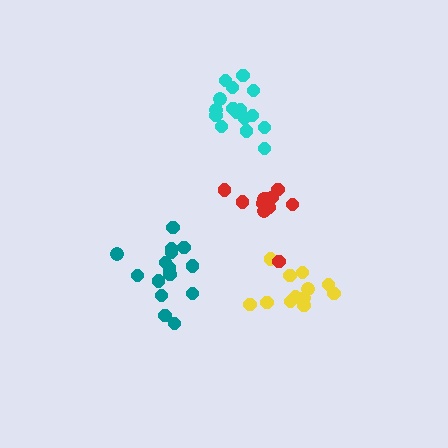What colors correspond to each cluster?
The clusters are colored: cyan, yellow, red, teal.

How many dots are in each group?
Group 1: 16 dots, Group 2: 12 dots, Group 3: 11 dots, Group 4: 17 dots (56 total).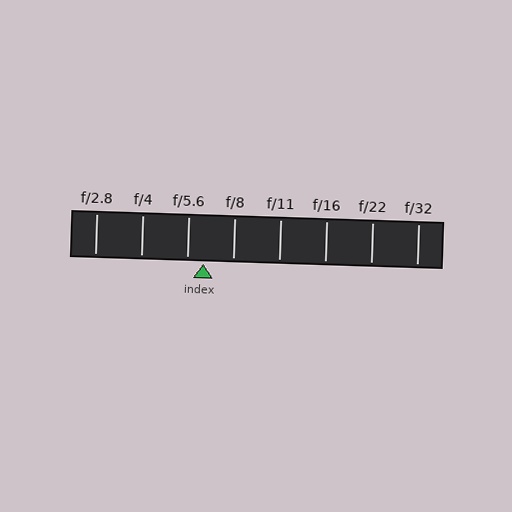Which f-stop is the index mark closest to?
The index mark is closest to f/5.6.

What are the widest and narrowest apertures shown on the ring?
The widest aperture shown is f/2.8 and the narrowest is f/32.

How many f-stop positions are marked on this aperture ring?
There are 8 f-stop positions marked.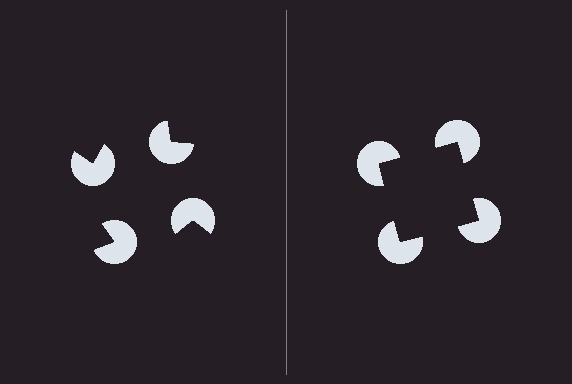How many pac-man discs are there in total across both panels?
8 — 4 on each side.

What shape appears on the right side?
An illusory square.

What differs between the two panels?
The pac-man discs are positioned identically on both sides; only the wedge orientations differ. On the right they align to a square; on the left they are misaligned.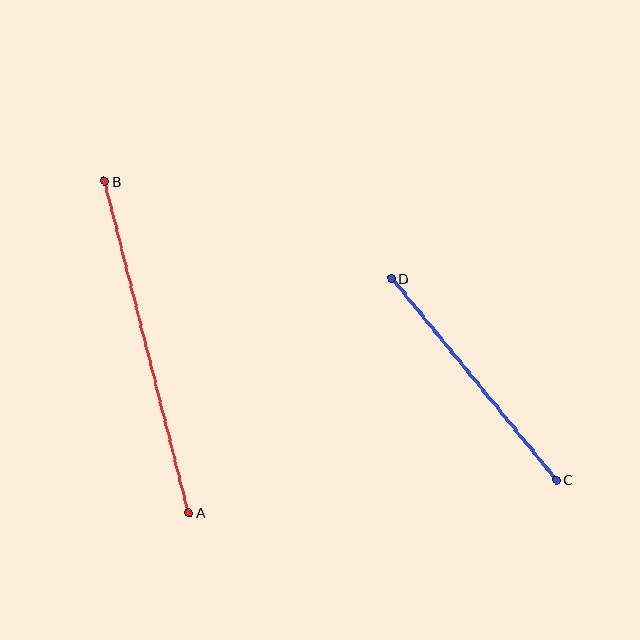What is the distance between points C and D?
The distance is approximately 260 pixels.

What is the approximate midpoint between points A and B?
The midpoint is at approximately (147, 347) pixels.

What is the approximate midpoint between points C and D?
The midpoint is at approximately (474, 379) pixels.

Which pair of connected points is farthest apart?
Points A and B are farthest apart.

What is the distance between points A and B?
The distance is approximately 342 pixels.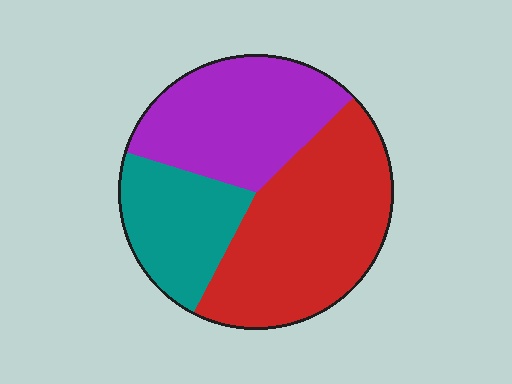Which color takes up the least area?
Teal, at roughly 20%.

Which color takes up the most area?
Red, at roughly 45%.